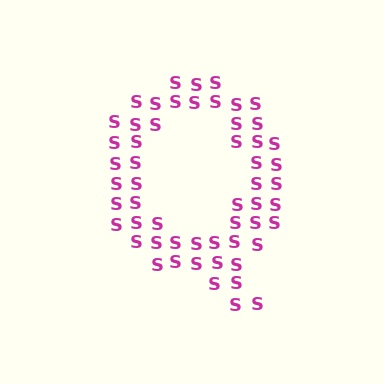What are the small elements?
The small elements are letter S's.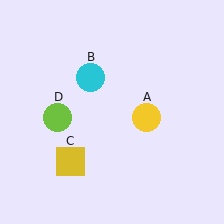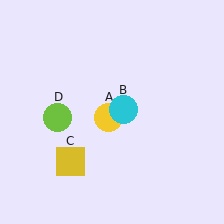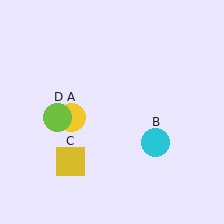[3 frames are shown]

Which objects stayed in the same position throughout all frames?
Yellow square (object C) and lime circle (object D) remained stationary.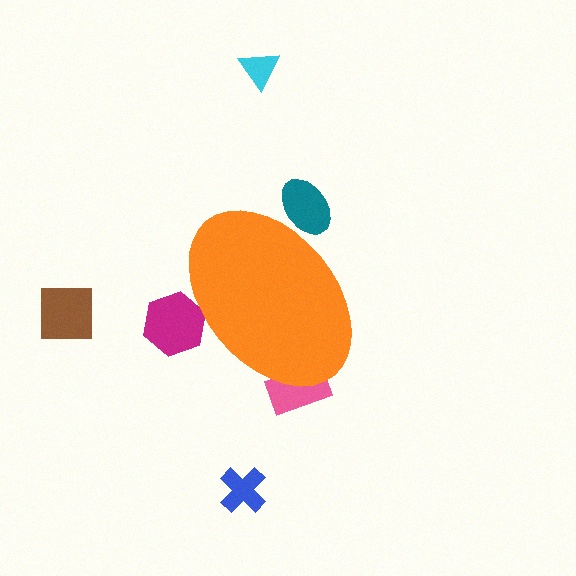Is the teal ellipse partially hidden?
Yes, the teal ellipse is partially hidden behind the orange ellipse.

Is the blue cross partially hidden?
No, the blue cross is fully visible.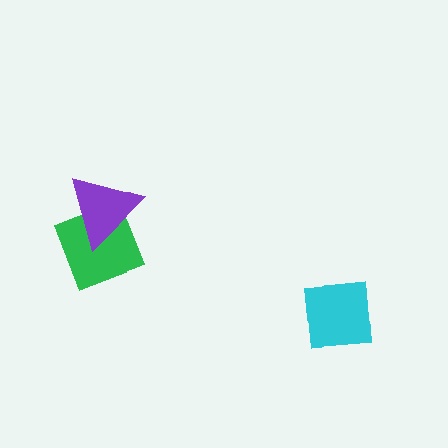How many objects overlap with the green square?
1 object overlaps with the green square.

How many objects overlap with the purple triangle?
1 object overlaps with the purple triangle.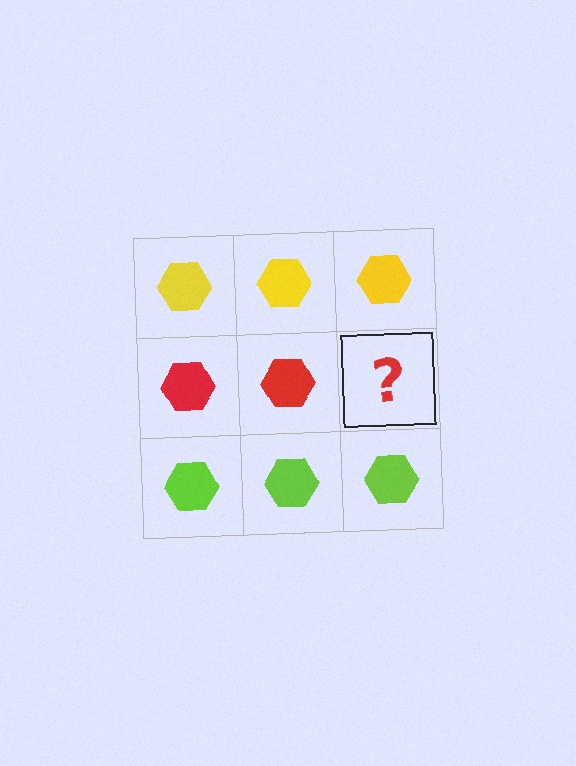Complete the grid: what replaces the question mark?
The question mark should be replaced with a red hexagon.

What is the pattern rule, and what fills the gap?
The rule is that each row has a consistent color. The gap should be filled with a red hexagon.